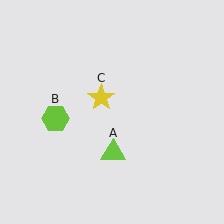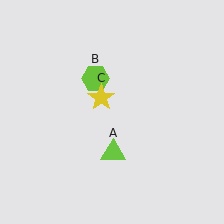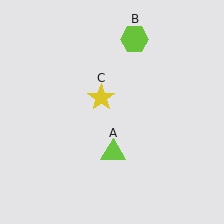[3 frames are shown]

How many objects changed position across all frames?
1 object changed position: lime hexagon (object B).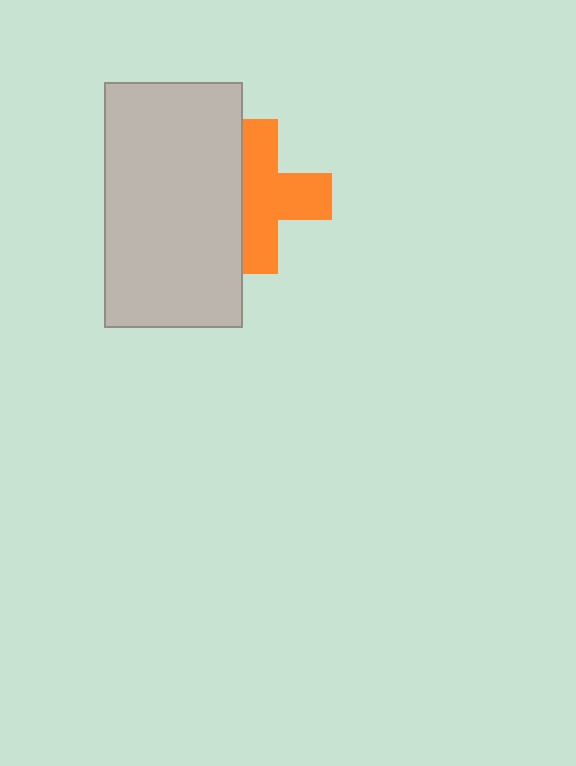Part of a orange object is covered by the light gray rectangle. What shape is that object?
It is a cross.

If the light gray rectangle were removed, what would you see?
You would see the complete orange cross.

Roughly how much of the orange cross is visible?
About half of it is visible (roughly 64%).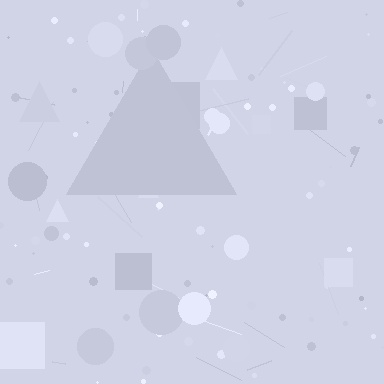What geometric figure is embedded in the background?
A triangle is embedded in the background.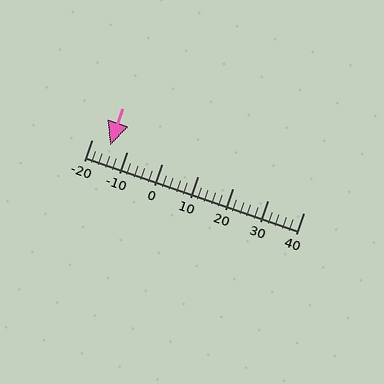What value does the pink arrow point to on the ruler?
The pink arrow points to approximately -15.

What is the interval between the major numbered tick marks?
The major tick marks are spaced 10 units apart.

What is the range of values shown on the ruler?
The ruler shows values from -20 to 40.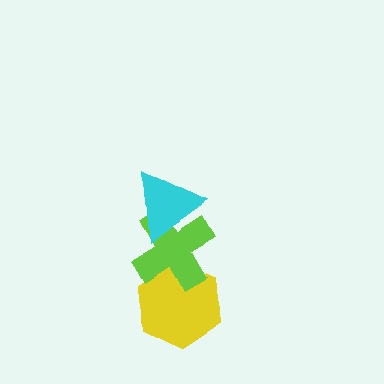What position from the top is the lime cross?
The lime cross is 2nd from the top.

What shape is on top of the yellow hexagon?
The lime cross is on top of the yellow hexagon.